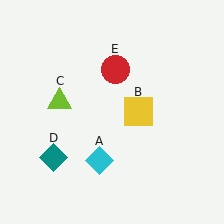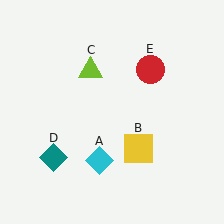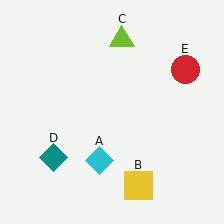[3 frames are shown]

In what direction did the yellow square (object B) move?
The yellow square (object B) moved down.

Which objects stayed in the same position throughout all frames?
Cyan diamond (object A) and teal diamond (object D) remained stationary.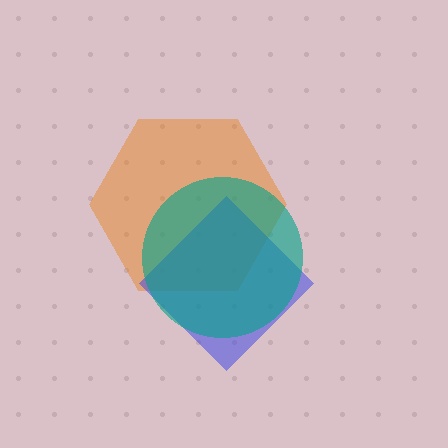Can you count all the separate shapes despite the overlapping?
Yes, there are 3 separate shapes.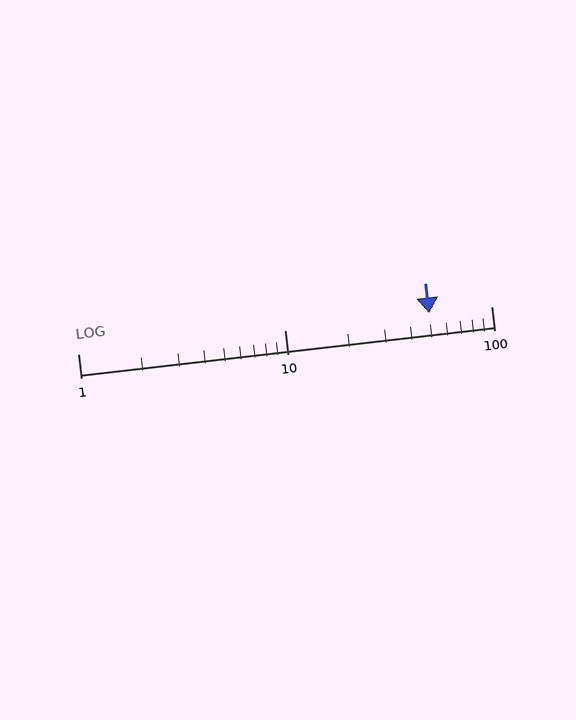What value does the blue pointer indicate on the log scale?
The pointer indicates approximately 50.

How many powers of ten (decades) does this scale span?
The scale spans 2 decades, from 1 to 100.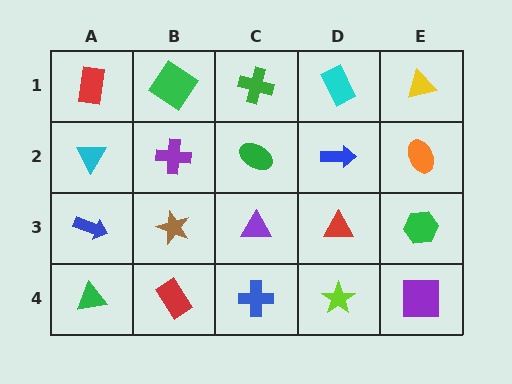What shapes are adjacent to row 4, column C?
A purple triangle (row 3, column C), a red rectangle (row 4, column B), a lime star (row 4, column D).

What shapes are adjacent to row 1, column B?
A purple cross (row 2, column B), a red rectangle (row 1, column A), a green cross (row 1, column C).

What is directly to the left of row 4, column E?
A lime star.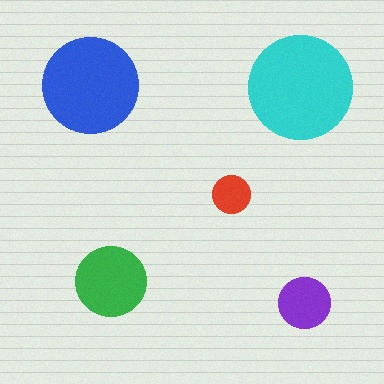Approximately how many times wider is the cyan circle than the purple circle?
About 2 times wider.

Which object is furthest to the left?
The blue circle is leftmost.